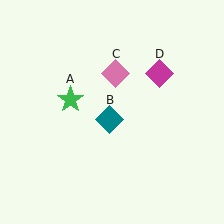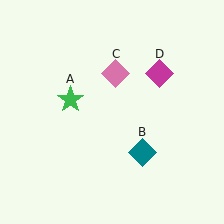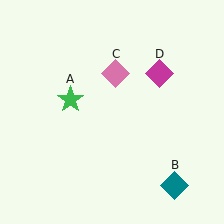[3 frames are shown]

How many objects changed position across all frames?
1 object changed position: teal diamond (object B).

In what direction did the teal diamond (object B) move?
The teal diamond (object B) moved down and to the right.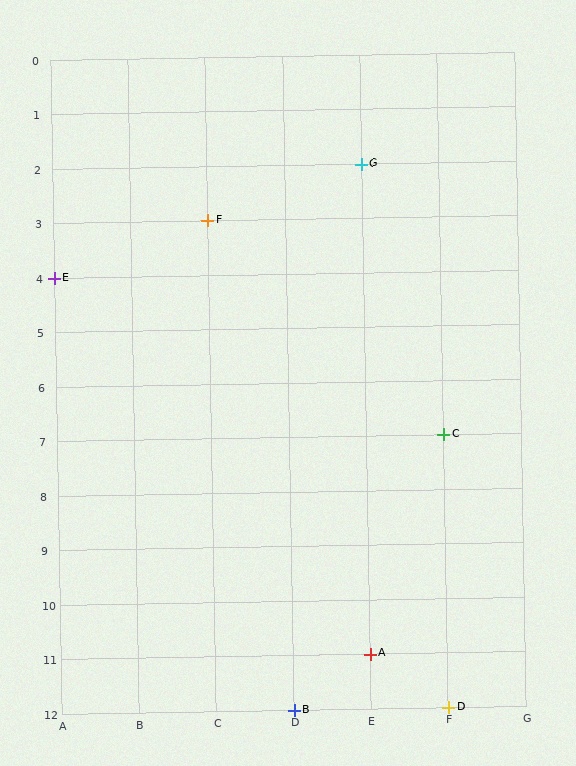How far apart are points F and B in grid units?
Points F and B are 1 column and 9 rows apart (about 9.1 grid units diagonally).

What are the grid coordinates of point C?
Point C is at grid coordinates (F, 7).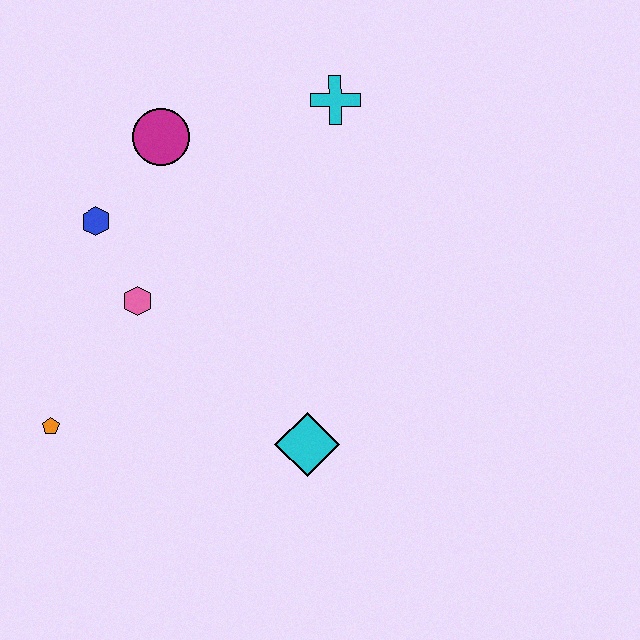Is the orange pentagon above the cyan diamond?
Yes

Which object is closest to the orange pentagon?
The pink hexagon is closest to the orange pentagon.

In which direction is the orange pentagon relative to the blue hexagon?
The orange pentagon is below the blue hexagon.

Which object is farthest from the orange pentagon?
The cyan cross is farthest from the orange pentagon.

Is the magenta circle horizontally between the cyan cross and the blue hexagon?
Yes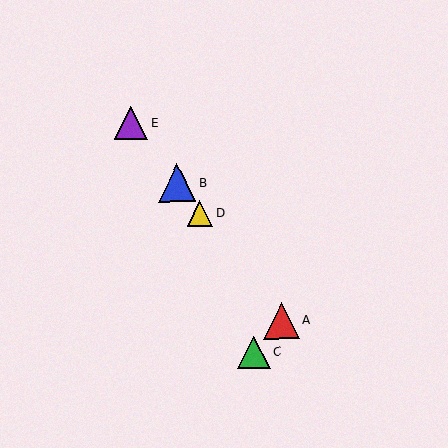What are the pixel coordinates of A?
Object A is at (281, 321).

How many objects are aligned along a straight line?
4 objects (A, B, D, E) are aligned along a straight line.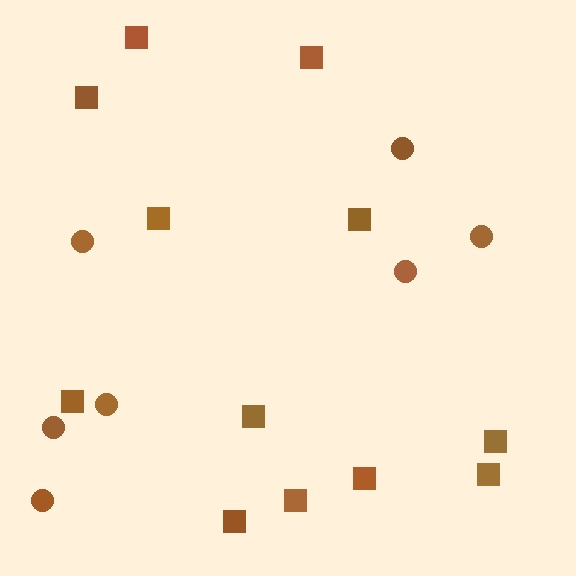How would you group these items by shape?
There are 2 groups: one group of squares (12) and one group of circles (7).